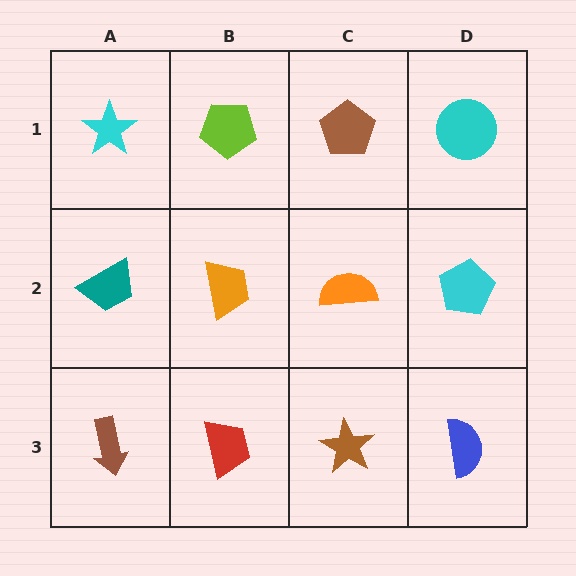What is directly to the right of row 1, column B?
A brown pentagon.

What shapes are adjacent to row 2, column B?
A lime pentagon (row 1, column B), a red trapezoid (row 3, column B), a teal trapezoid (row 2, column A), an orange semicircle (row 2, column C).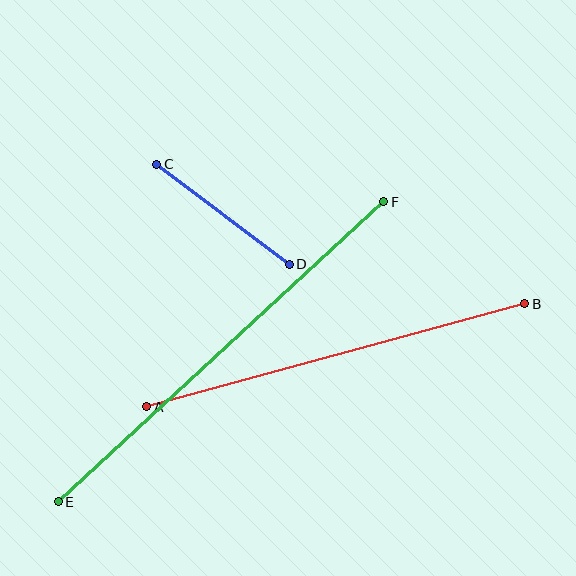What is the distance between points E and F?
The distance is approximately 443 pixels.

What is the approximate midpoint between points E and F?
The midpoint is at approximately (221, 352) pixels.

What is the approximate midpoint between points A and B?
The midpoint is at approximately (336, 355) pixels.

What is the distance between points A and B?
The distance is approximately 392 pixels.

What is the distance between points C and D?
The distance is approximately 166 pixels.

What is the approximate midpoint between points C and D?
The midpoint is at approximately (223, 214) pixels.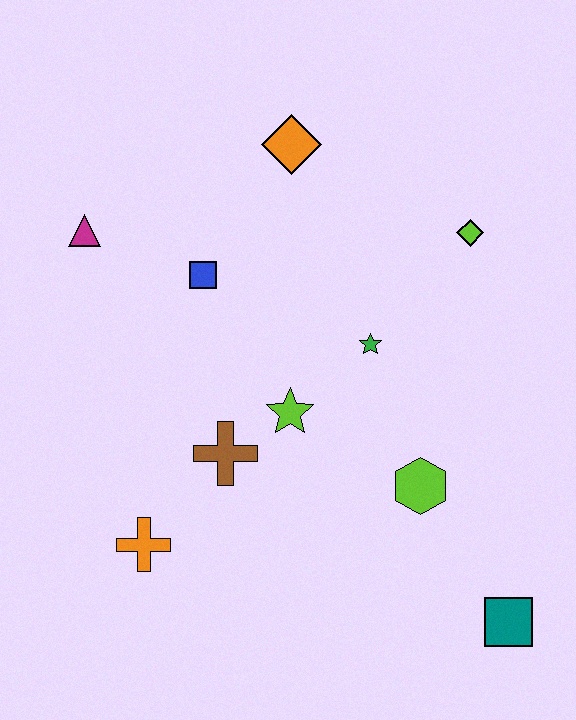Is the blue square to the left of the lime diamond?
Yes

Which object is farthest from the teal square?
The magenta triangle is farthest from the teal square.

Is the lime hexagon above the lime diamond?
No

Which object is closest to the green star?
The lime star is closest to the green star.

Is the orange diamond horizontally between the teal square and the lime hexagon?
No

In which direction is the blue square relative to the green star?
The blue square is to the left of the green star.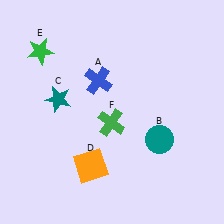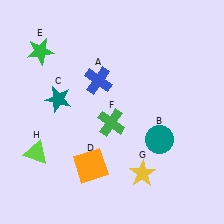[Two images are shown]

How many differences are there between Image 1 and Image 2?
There are 2 differences between the two images.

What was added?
A yellow star (G), a lime triangle (H) were added in Image 2.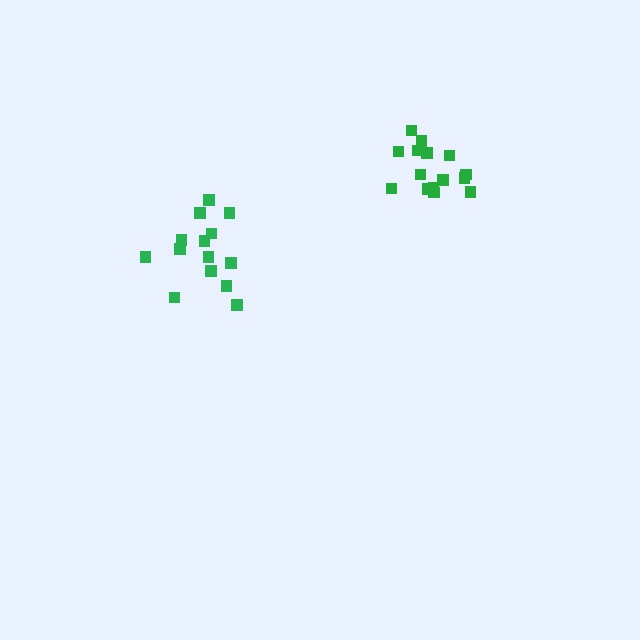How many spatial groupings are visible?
There are 2 spatial groupings.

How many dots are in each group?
Group 1: 15 dots, Group 2: 14 dots (29 total).